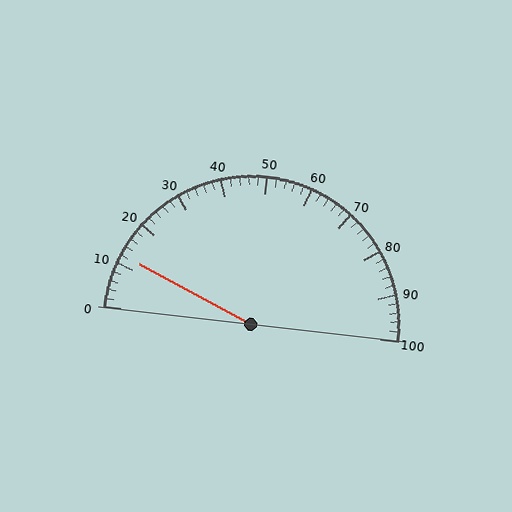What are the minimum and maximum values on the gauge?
The gauge ranges from 0 to 100.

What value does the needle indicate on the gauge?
The needle indicates approximately 12.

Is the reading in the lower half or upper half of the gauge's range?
The reading is in the lower half of the range (0 to 100).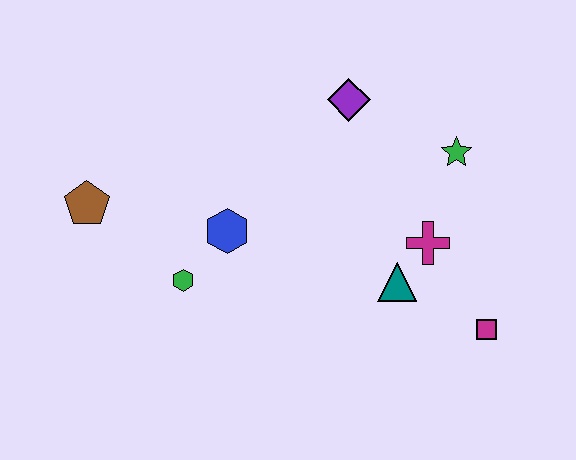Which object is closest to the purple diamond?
The green star is closest to the purple diamond.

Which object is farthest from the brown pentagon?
The magenta square is farthest from the brown pentagon.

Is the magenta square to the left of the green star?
No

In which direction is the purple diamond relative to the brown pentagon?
The purple diamond is to the right of the brown pentagon.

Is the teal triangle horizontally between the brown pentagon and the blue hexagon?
No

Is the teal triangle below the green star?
Yes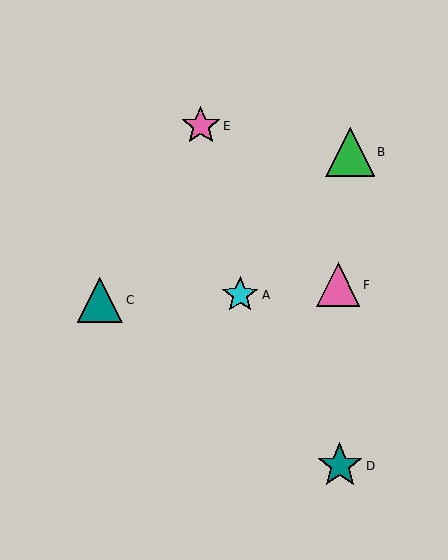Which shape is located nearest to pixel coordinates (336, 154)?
The green triangle (labeled B) at (350, 152) is nearest to that location.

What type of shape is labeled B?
Shape B is a green triangle.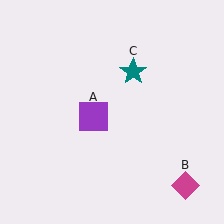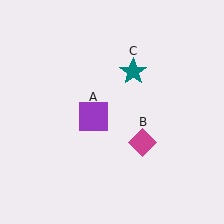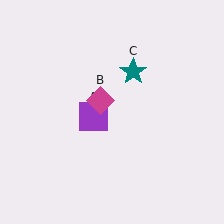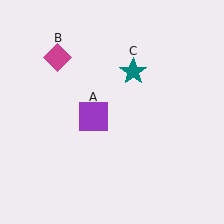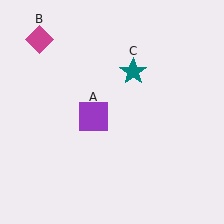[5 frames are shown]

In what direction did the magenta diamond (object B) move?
The magenta diamond (object B) moved up and to the left.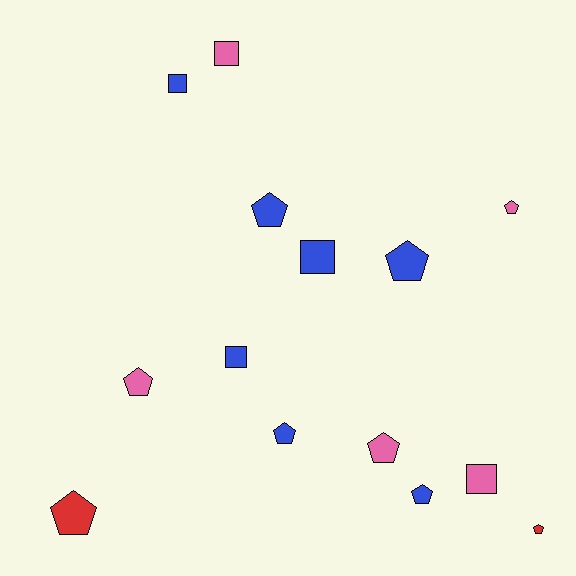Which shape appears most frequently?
Pentagon, with 9 objects.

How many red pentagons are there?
There are 2 red pentagons.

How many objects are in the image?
There are 14 objects.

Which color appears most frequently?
Blue, with 7 objects.